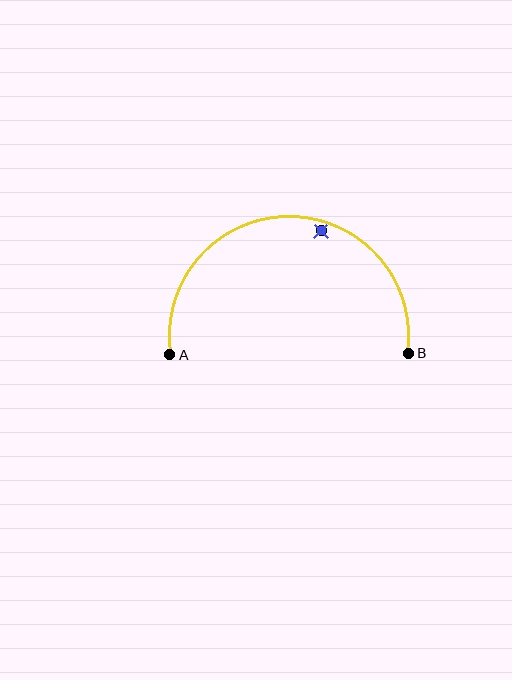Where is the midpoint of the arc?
The arc midpoint is the point on the curve farthest from the straight line joining A and B. It sits above that line.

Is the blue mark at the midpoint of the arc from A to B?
No — the blue mark does not lie on the arc at all. It sits slightly inside the curve.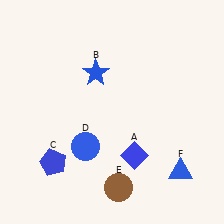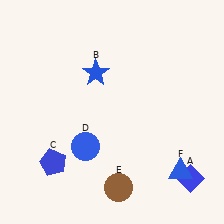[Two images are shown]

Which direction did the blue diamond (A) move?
The blue diamond (A) moved right.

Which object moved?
The blue diamond (A) moved right.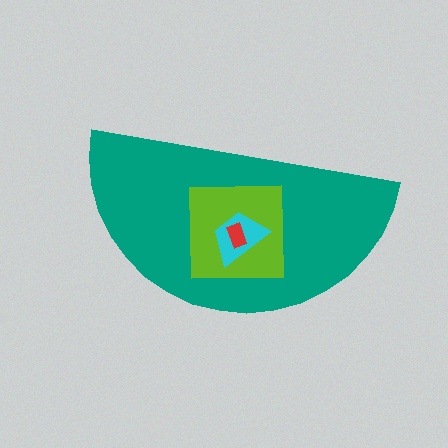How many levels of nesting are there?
4.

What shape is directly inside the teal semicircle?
The lime square.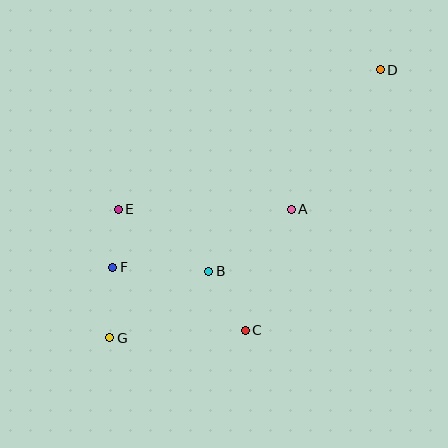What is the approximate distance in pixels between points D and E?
The distance between D and E is approximately 297 pixels.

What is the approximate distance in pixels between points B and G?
The distance between B and G is approximately 119 pixels.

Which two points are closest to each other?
Points E and F are closest to each other.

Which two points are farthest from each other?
Points D and G are farthest from each other.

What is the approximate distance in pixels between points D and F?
The distance between D and F is approximately 332 pixels.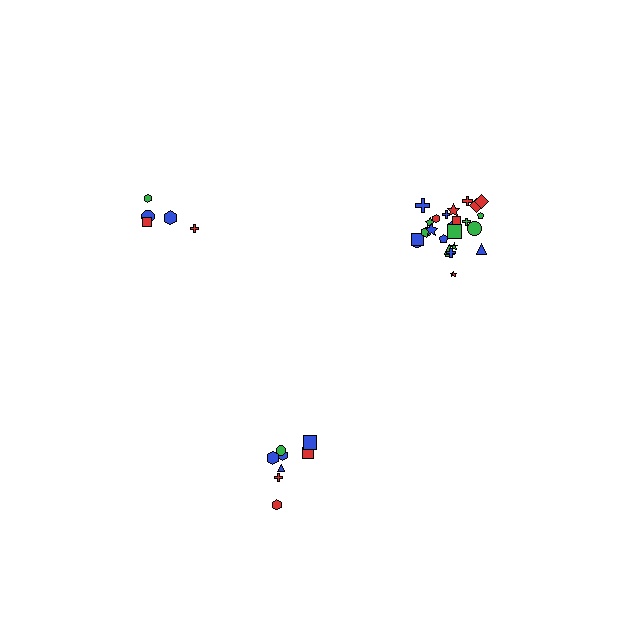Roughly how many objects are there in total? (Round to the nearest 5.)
Roughly 40 objects in total.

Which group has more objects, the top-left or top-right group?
The top-right group.